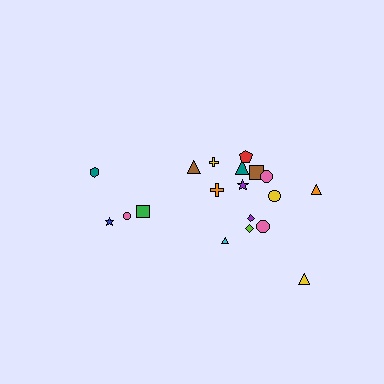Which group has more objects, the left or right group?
The right group.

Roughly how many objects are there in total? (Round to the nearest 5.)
Roughly 20 objects in total.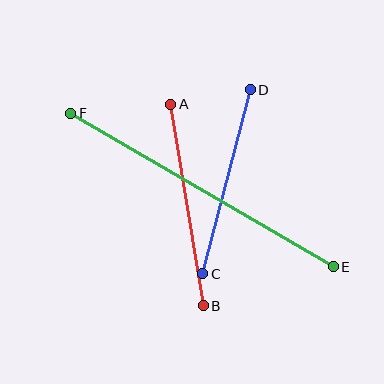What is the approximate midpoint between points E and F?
The midpoint is at approximately (202, 190) pixels.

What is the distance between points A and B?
The distance is approximately 204 pixels.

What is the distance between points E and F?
The distance is approximately 304 pixels.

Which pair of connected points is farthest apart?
Points E and F are farthest apart.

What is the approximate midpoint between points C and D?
The midpoint is at approximately (226, 182) pixels.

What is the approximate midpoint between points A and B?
The midpoint is at approximately (187, 205) pixels.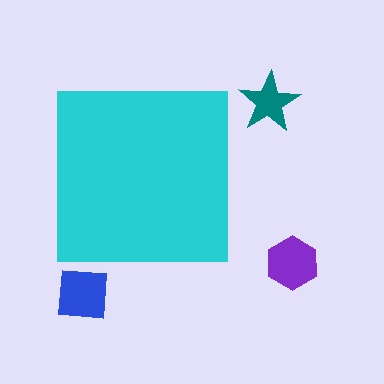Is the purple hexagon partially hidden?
No, the purple hexagon is fully visible.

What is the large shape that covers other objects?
A cyan square.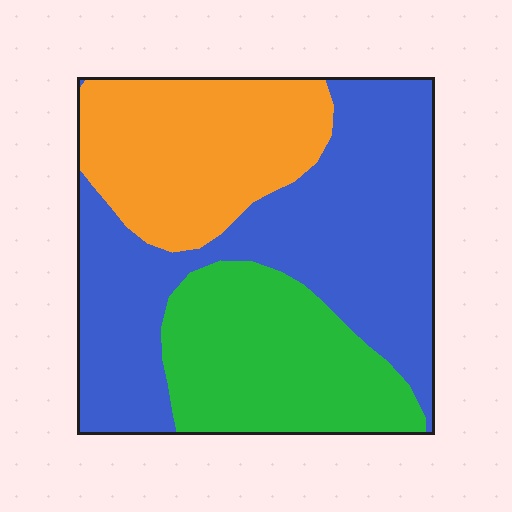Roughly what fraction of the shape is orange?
Orange covers 27% of the shape.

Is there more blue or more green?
Blue.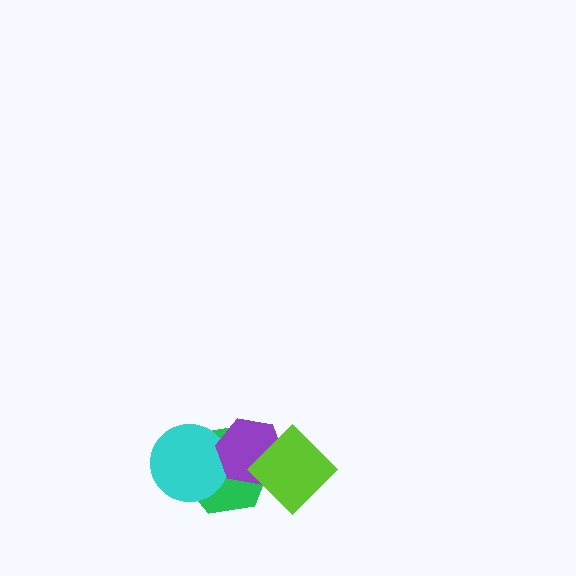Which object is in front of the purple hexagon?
The lime diamond is in front of the purple hexagon.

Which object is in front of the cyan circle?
The purple hexagon is in front of the cyan circle.